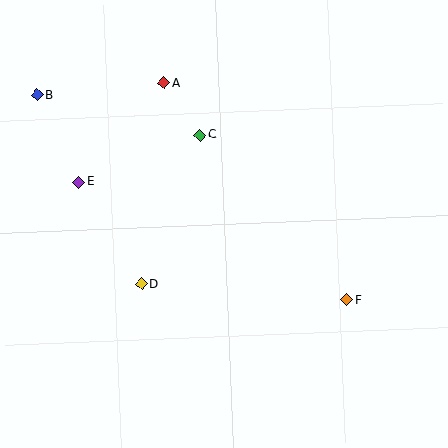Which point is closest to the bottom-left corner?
Point D is closest to the bottom-left corner.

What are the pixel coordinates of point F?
Point F is at (347, 300).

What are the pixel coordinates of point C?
Point C is at (200, 135).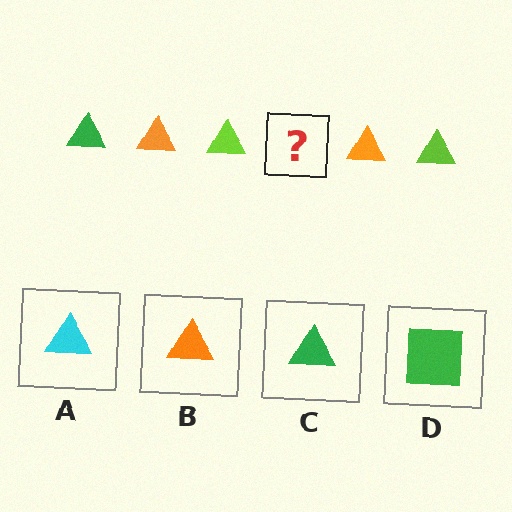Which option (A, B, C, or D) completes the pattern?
C.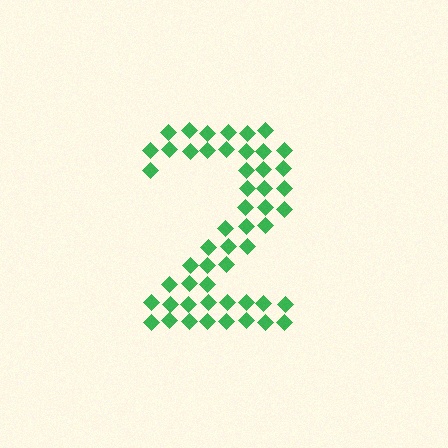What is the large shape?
The large shape is the digit 2.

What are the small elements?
The small elements are diamonds.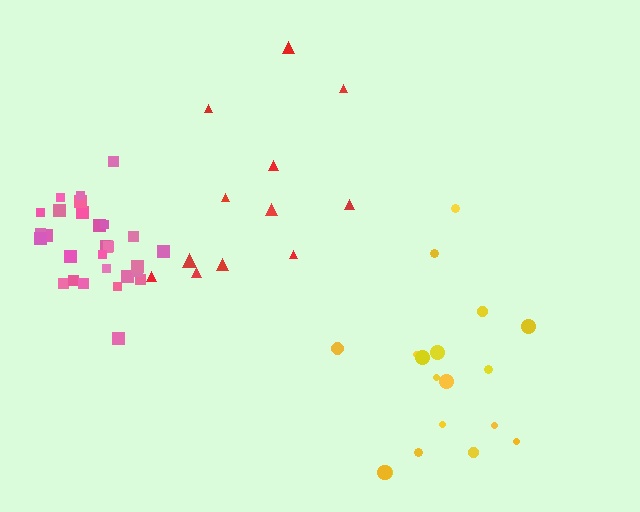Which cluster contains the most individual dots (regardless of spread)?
Pink (30).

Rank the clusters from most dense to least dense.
pink, yellow, red.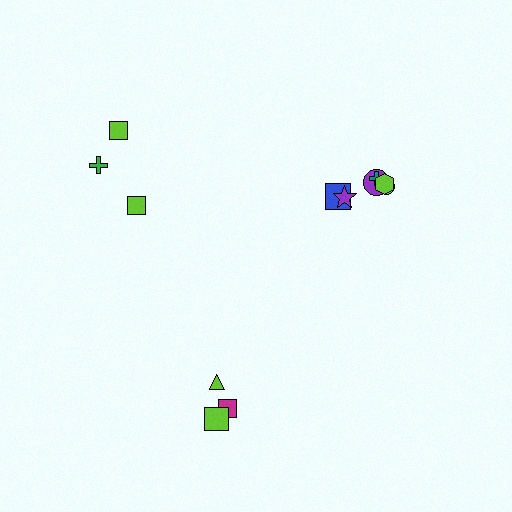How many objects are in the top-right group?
There are 6 objects.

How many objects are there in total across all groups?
There are 12 objects.